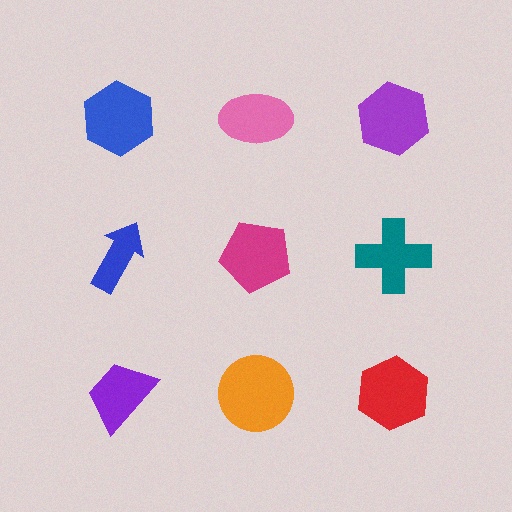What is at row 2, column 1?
A blue arrow.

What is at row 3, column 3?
A red hexagon.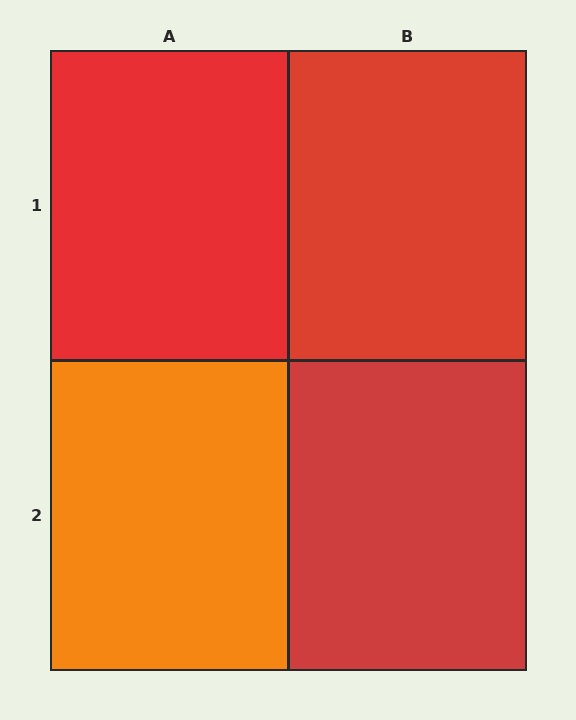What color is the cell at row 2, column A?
Orange.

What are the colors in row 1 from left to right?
Red, red.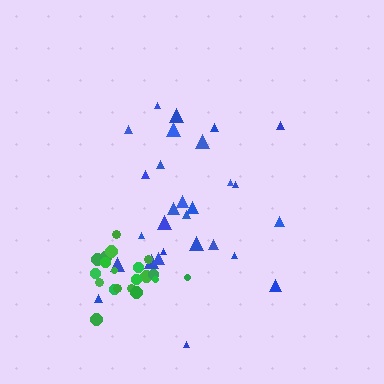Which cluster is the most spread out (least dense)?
Blue.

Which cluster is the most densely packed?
Green.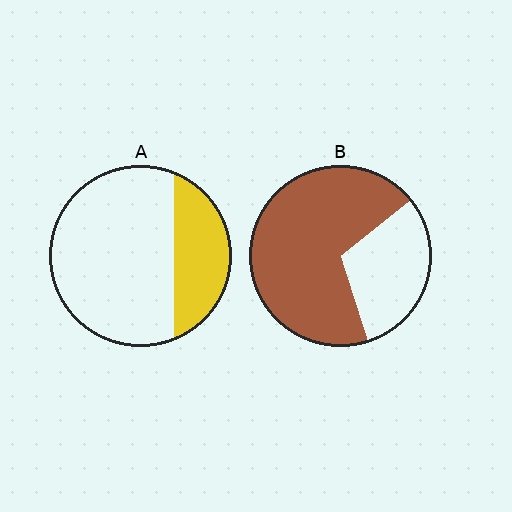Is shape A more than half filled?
No.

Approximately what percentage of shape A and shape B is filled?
A is approximately 25% and B is approximately 70%.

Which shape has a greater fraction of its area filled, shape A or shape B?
Shape B.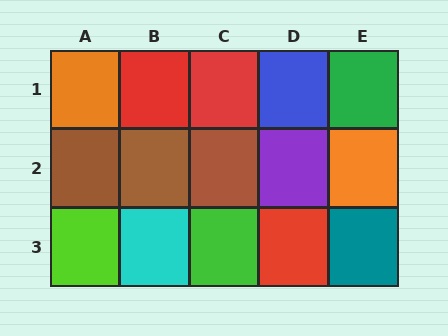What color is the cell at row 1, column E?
Green.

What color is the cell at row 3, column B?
Cyan.